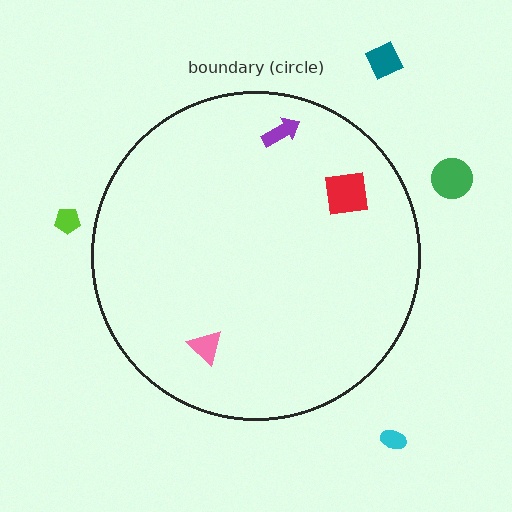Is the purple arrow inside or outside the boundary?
Inside.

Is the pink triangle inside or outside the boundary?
Inside.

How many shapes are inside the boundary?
3 inside, 4 outside.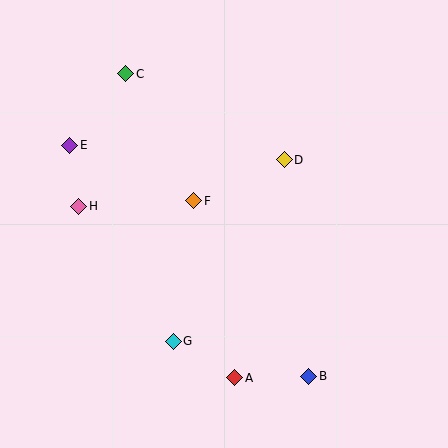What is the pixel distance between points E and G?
The distance between E and G is 222 pixels.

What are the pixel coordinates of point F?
Point F is at (194, 201).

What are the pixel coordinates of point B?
Point B is at (309, 376).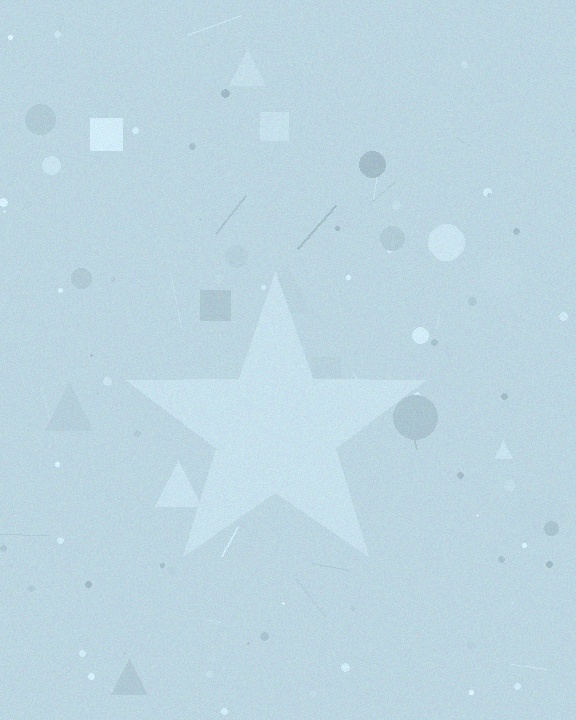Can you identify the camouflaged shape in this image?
The camouflaged shape is a star.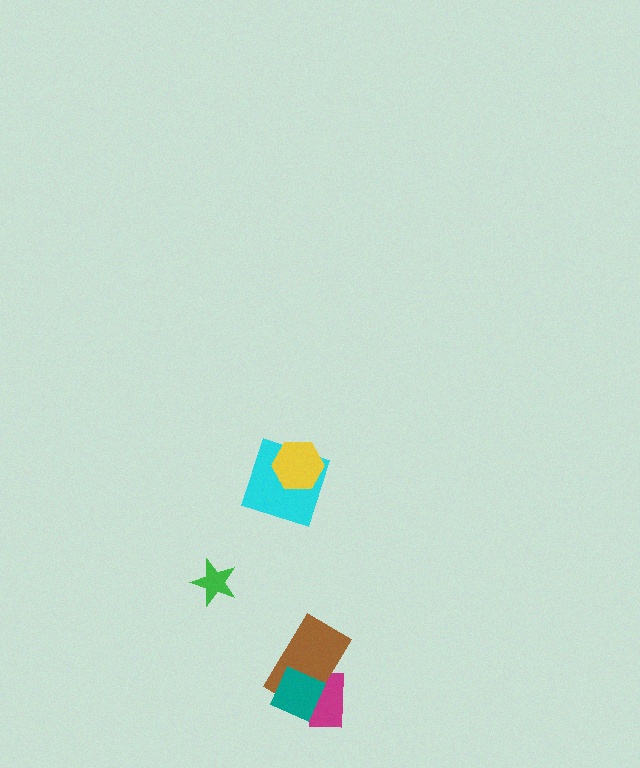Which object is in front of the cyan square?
The yellow hexagon is in front of the cyan square.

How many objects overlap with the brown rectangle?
2 objects overlap with the brown rectangle.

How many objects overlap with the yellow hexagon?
1 object overlaps with the yellow hexagon.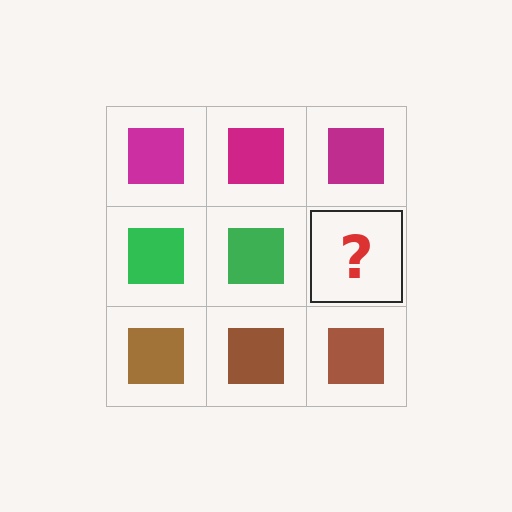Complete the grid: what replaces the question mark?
The question mark should be replaced with a green square.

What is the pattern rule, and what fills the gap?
The rule is that each row has a consistent color. The gap should be filled with a green square.